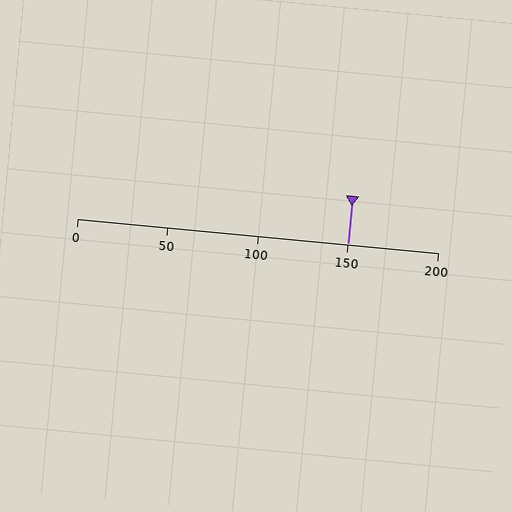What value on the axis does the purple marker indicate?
The marker indicates approximately 150.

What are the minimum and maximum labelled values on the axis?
The axis runs from 0 to 200.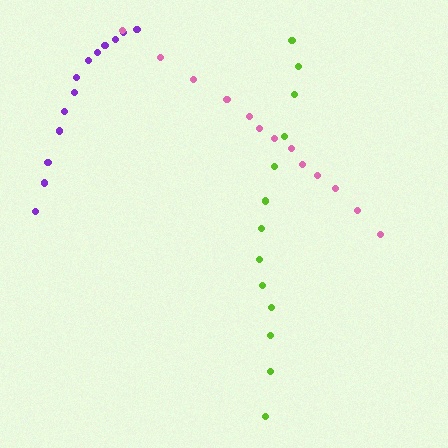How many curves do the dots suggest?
There are 3 distinct paths.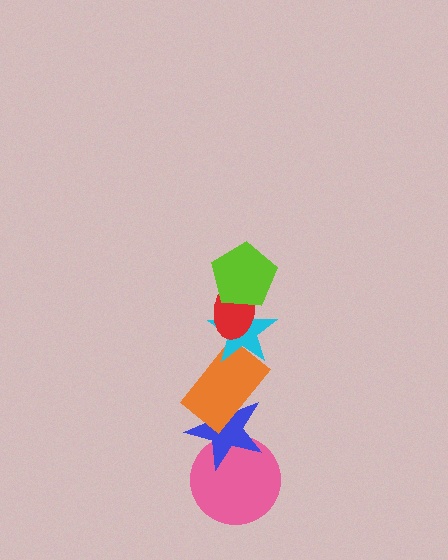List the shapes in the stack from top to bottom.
From top to bottom: the lime pentagon, the red ellipse, the cyan star, the orange rectangle, the blue star, the pink circle.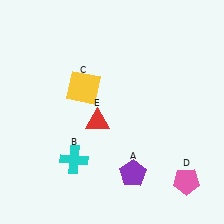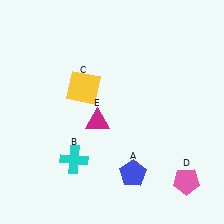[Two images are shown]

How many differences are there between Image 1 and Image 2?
There are 2 differences between the two images.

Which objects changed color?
A changed from purple to blue. E changed from red to magenta.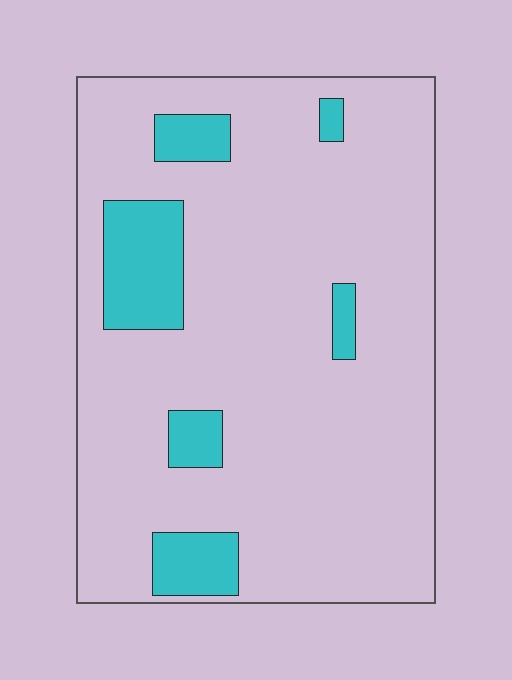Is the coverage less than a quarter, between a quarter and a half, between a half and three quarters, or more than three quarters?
Less than a quarter.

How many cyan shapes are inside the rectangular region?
6.